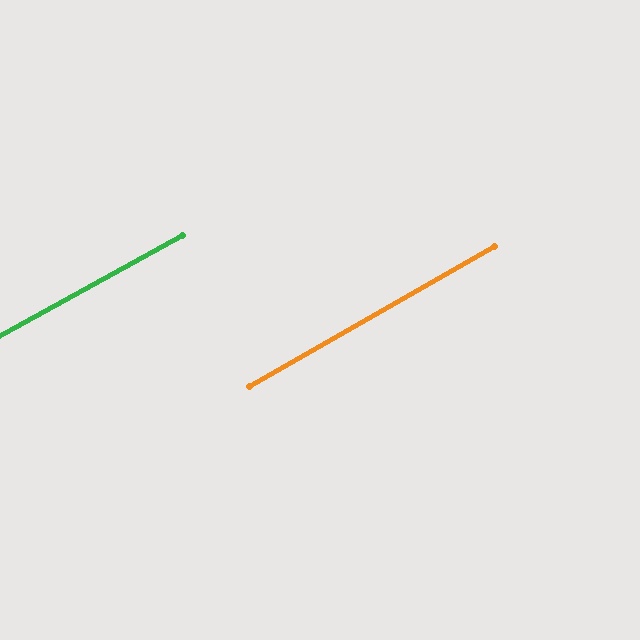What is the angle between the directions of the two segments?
Approximately 1 degree.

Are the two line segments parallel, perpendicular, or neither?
Parallel — their directions differ by only 1.0°.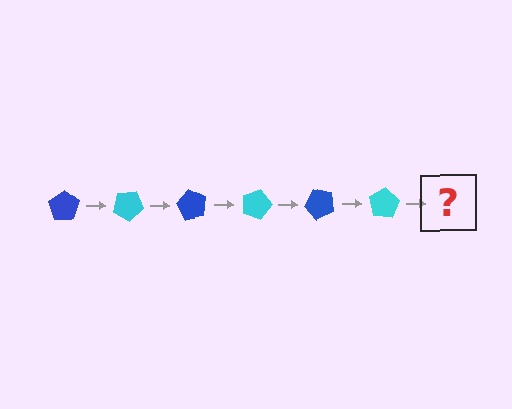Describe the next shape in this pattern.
It should be a blue pentagon, rotated 180 degrees from the start.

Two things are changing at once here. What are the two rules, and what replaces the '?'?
The two rules are that it rotates 30 degrees each step and the color cycles through blue and cyan. The '?' should be a blue pentagon, rotated 180 degrees from the start.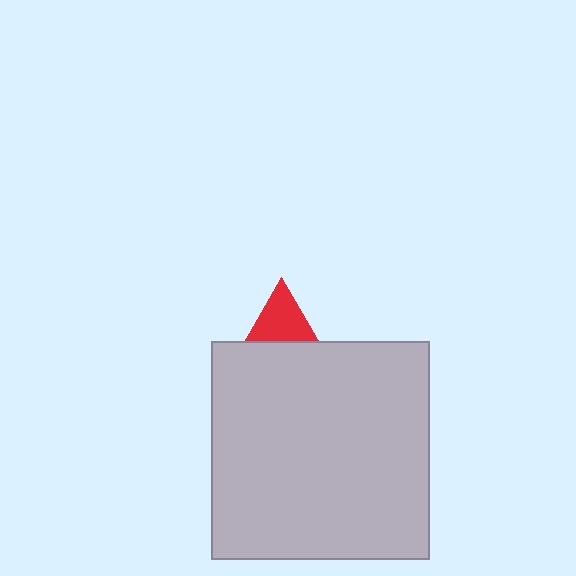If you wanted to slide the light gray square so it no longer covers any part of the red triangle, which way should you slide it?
Slide it down — that is the most direct way to separate the two shapes.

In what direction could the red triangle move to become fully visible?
The red triangle could move up. That would shift it out from behind the light gray square entirely.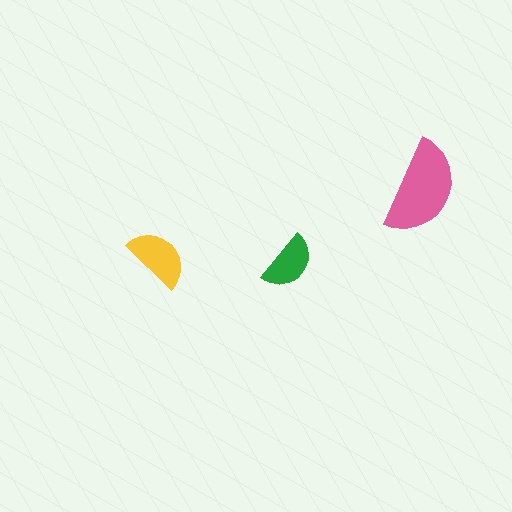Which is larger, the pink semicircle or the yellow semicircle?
The pink one.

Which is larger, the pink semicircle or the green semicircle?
The pink one.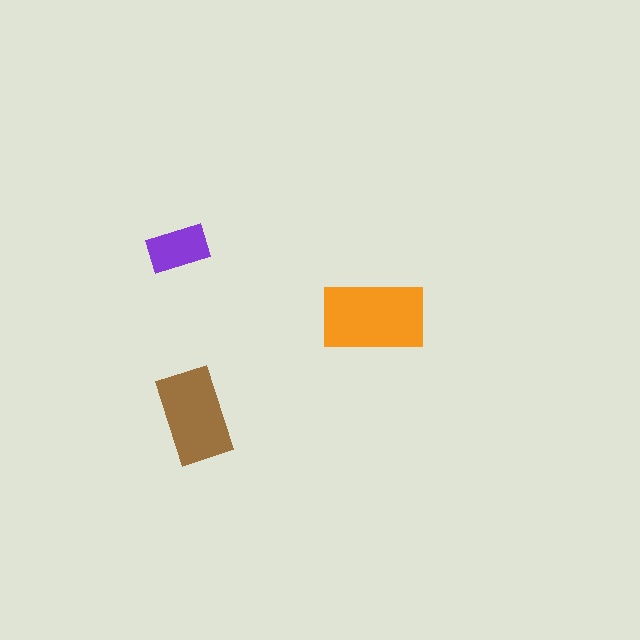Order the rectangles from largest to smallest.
the orange one, the brown one, the purple one.